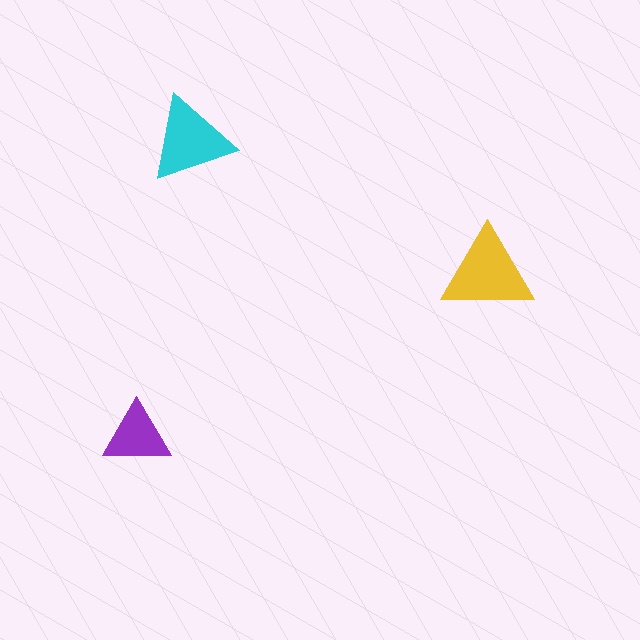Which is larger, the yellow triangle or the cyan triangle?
The yellow one.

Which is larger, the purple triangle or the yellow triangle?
The yellow one.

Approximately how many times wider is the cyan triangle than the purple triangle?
About 1.5 times wider.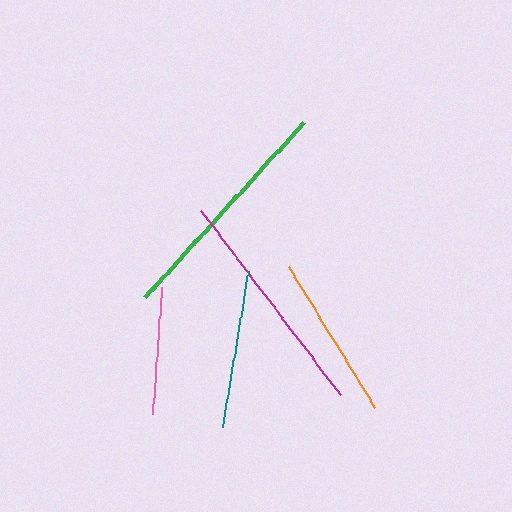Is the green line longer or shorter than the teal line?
The green line is longer than the teal line.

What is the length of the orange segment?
The orange segment is approximately 166 pixels long.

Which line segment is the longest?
The green line is the longest at approximately 237 pixels.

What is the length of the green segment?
The green segment is approximately 237 pixels long.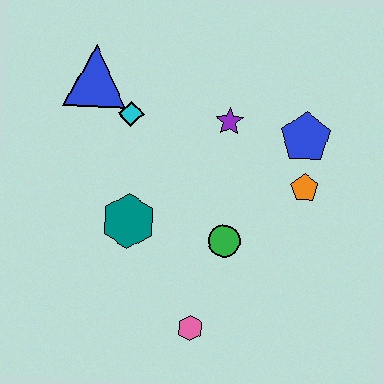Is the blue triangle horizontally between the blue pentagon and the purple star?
No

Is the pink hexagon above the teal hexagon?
No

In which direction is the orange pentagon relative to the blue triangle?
The orange pentagon is to the right of the blue triangle.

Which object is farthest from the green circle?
The blue triangle is farthest from the green circle.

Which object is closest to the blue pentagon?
The orange pentagon is closest to the blue pentagon.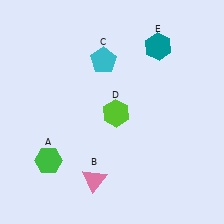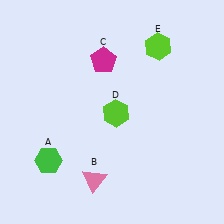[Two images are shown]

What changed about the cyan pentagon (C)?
In Image 1, C is cyan. In Image 2, it changed to magenta.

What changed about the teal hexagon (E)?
In Image 1, E is teal. In Image 2, it changed to lime.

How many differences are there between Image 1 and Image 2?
There are 2 differences between the two images.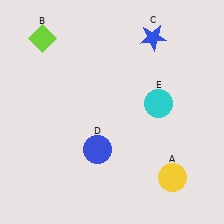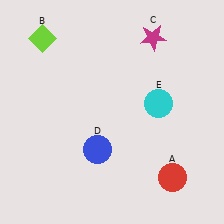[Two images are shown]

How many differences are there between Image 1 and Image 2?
There are 2 differences between the two images.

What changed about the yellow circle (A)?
In Image 1, A is yellow. In Image 2, it changed to red.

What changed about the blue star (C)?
In Image 1, C is blue. In Image 2, it changed to magenta.